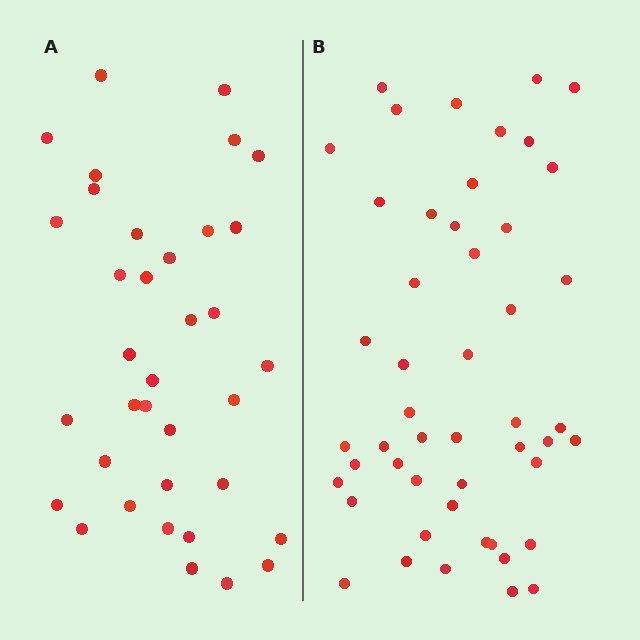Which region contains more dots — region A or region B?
Region B (the right region) has more dots.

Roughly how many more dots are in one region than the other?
Region B has approximately 15 more dots than region A.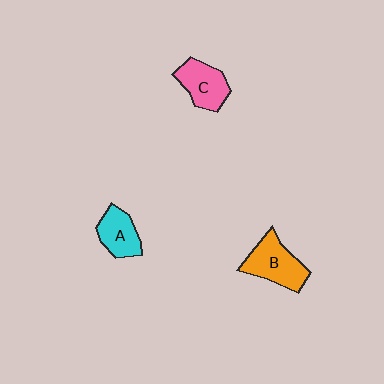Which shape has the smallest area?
Shape A (cyan).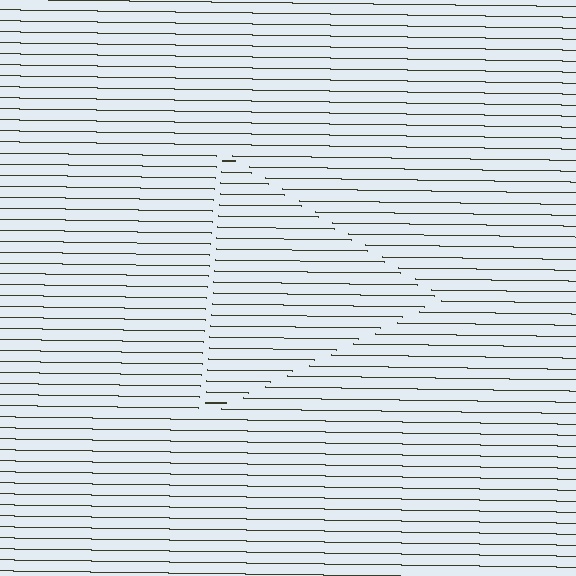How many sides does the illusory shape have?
3 sides — the line-ends trace a triangle.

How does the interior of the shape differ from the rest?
The interior of the shape contains the same grating, shifted by half a period — the contour is defined by the phase discontinuity where line-ends from the inner and outer gratings abut.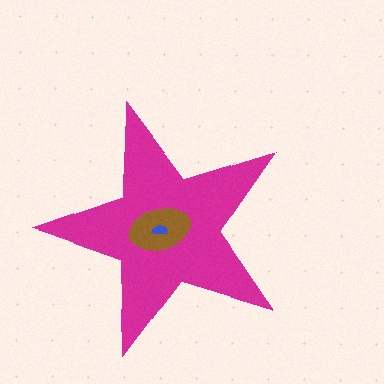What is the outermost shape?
The magenta star.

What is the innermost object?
The blue semicircle.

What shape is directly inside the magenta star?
The brown ellipse.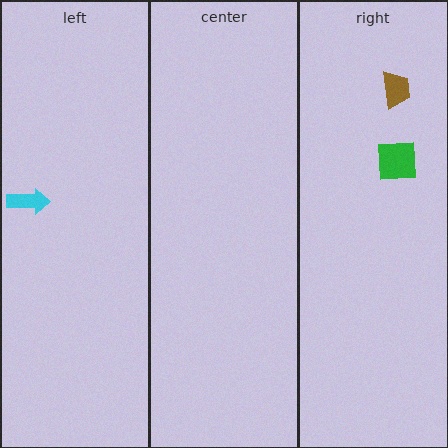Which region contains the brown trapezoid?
The right region.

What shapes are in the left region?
The cyan arrow.